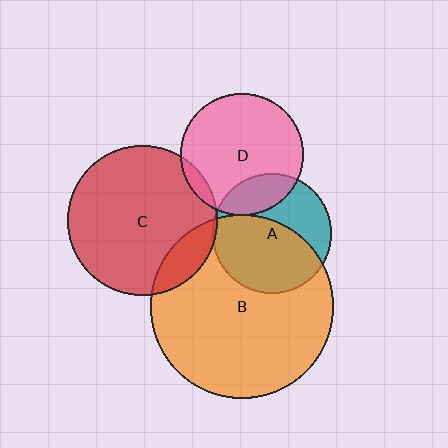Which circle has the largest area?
Circle B (orange).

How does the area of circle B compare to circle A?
Approximately 2.4 times.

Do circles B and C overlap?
Yes.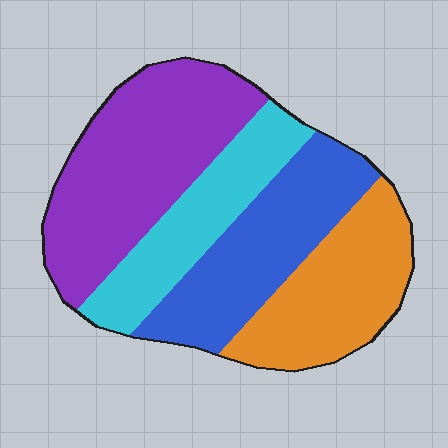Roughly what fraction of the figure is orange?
Orange covers around 25% of the figure.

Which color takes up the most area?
Purple, at roughly 35%.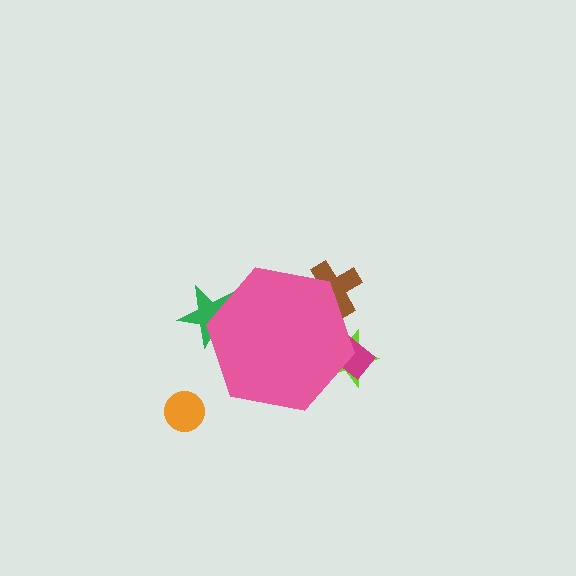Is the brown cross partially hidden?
Yes, the brown cross is partially hidden behind the pink hexagon.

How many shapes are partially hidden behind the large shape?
4 shapes are partially hidden.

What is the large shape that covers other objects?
A pink hexagon.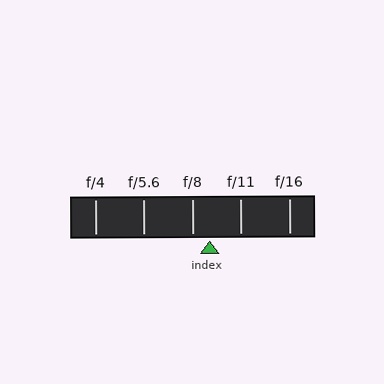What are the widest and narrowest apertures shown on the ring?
The widest aperture shown is f/4 and the narrowest is f/16.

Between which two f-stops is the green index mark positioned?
The index mark is between f/8 and f/11.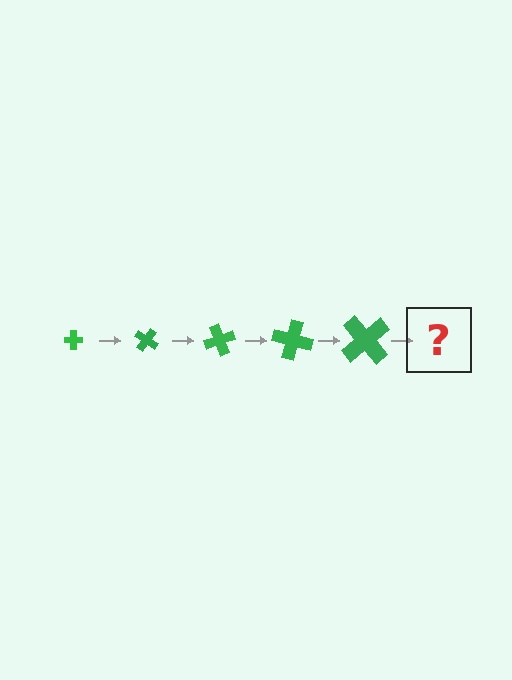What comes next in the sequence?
The next element should be a cross, larger than the previous one and rotated 175 degrees from the start.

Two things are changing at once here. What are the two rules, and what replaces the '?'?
The two rules are that the cross grows larger each step and it rotates 35 degrees each step. The '?' should be a cross, larger than the previous one and rotated 175 degrees from the start.